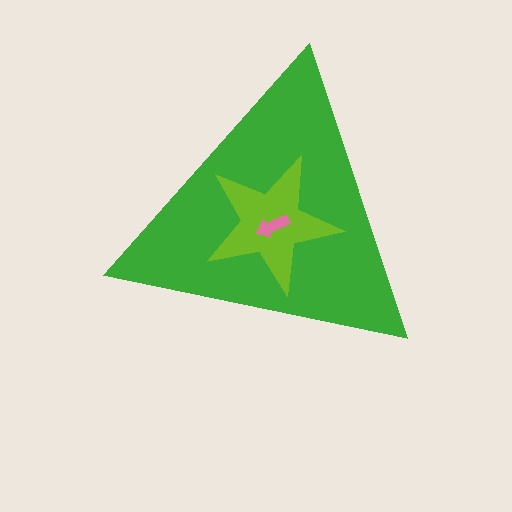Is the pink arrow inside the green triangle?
Yes.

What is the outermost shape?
The green triangle.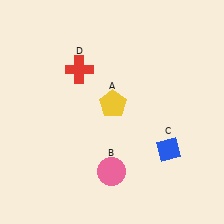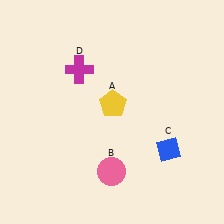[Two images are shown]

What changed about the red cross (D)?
In Image 1, D is red. In Image 2, it changed to magenta.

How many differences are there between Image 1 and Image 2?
There is 1 difference between the two images.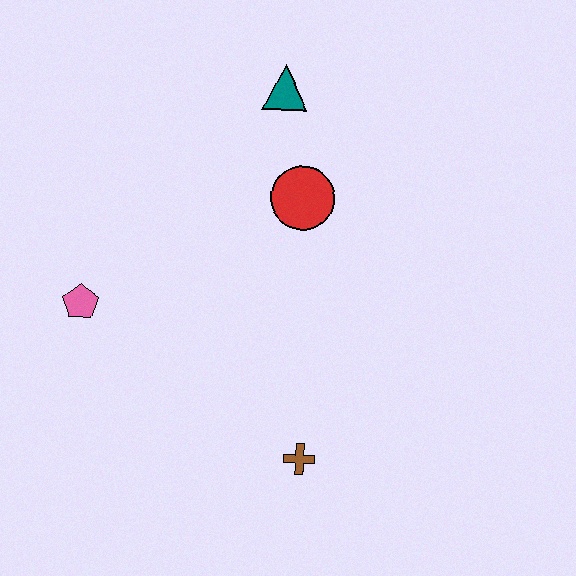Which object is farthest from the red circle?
The brown cross is farthest from the red circle.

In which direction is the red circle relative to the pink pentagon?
The red circle is to the right of the pink pentagon.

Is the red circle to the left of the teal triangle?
No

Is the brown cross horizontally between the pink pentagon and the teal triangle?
No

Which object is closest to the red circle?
The teal triangle is closest to the red circle.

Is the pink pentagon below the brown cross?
No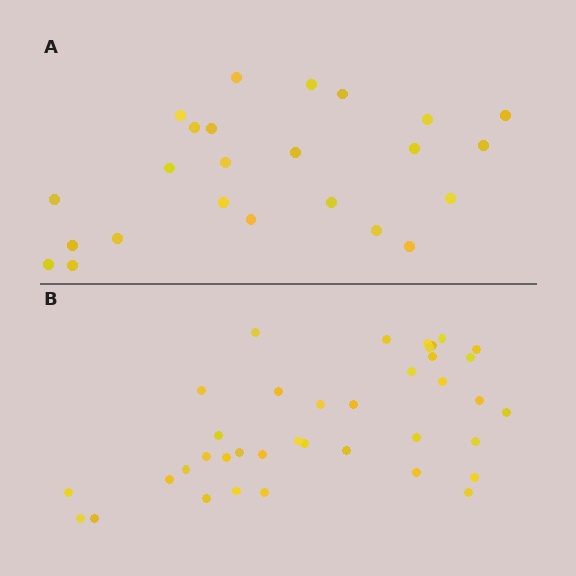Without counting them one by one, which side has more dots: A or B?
Region B (the bottom region) has more dots.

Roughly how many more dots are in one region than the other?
Region B has approximately 15 more dots than region A.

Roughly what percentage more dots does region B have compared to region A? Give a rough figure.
About 60% more.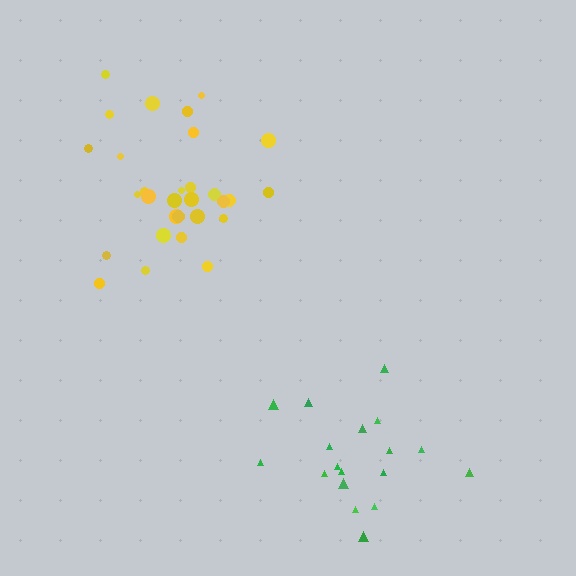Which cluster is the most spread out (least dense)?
Green.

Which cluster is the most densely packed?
Yellow.